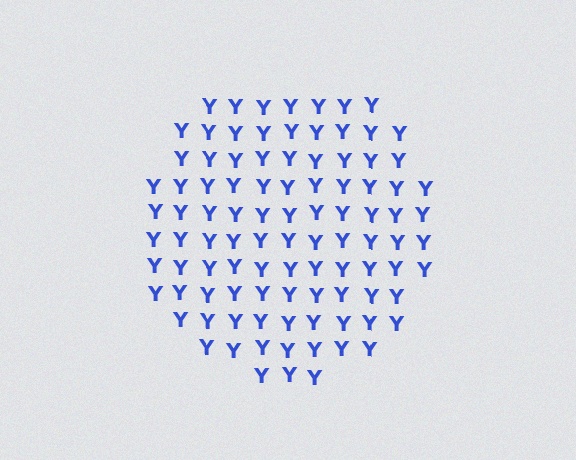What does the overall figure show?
The overall figure shows a circle.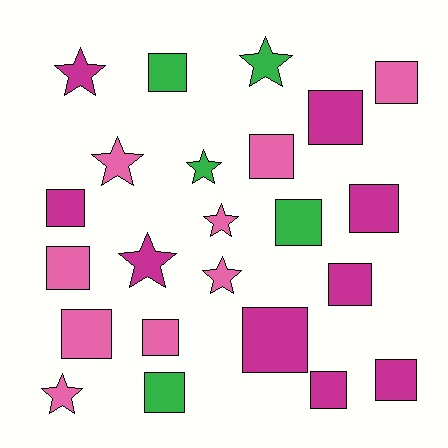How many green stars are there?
There are 2 green stars.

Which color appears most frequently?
Magenta, with 9 objects.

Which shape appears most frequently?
Square, with 15 objects.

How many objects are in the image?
There are 23 objects.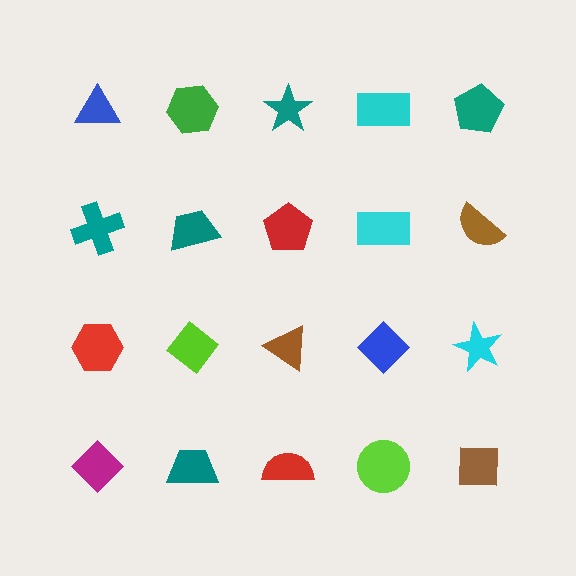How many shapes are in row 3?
5 shapes.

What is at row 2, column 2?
A teal trapezoid.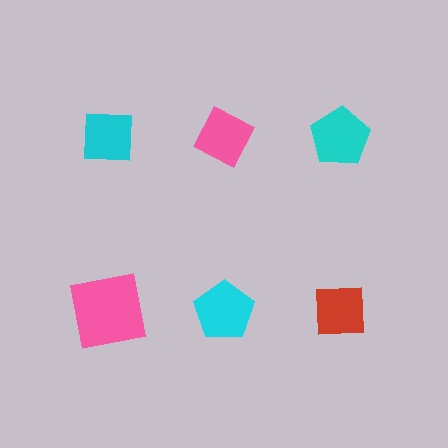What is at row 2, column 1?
A pink square.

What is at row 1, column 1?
A cyan square.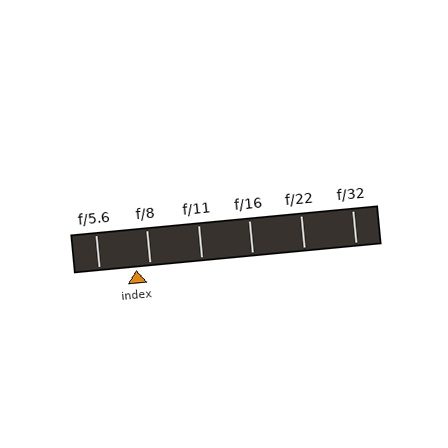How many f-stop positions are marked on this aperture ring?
There are 6 f-stop positions marked.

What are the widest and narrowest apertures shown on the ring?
The widest aperture shown is f/5.6 and the narrowest is f/32.